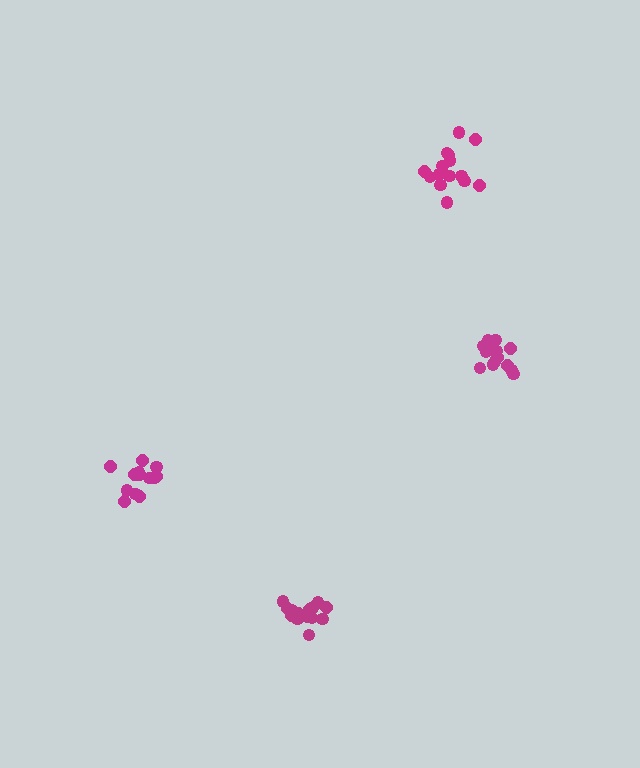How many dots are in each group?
Group 1: 14 dots, Group 2: 15 dots, Group 3: 13 dots, Group 4: 15 dots (57 total).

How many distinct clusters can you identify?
There are 4 distinct clusters.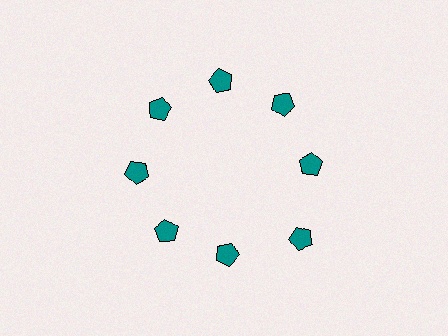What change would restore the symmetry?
The symmetry would be restored by moving it inward, back onto the ring so that all 8 pentagons sit at equal angles and equal distance from the center.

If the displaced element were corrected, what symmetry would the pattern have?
It would have 8-fold rotational symmetry — the pattern would map onto itself every 45 degrees.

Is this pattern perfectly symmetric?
No. The 8 teal pentagons are arranged in a ring, but one element near the 4 o'clock position is pushed outward from the center, breaking the 8-fold rotational symmetry.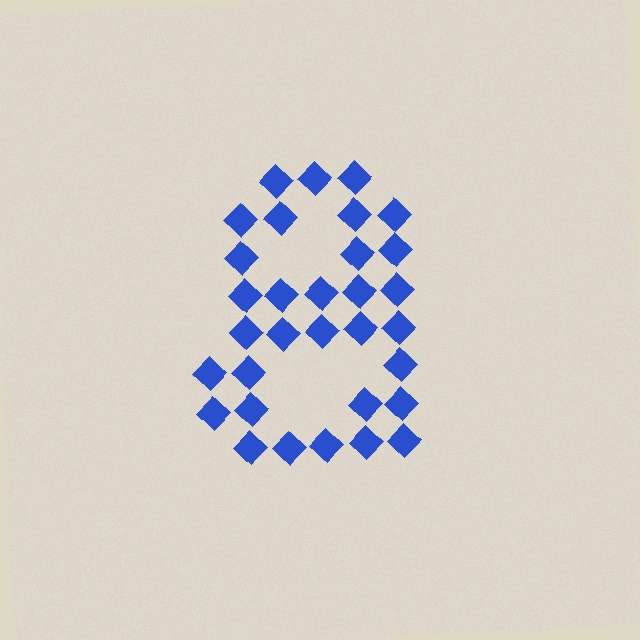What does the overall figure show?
The overall figure shows the digit 8.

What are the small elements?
The small elements are diamonds.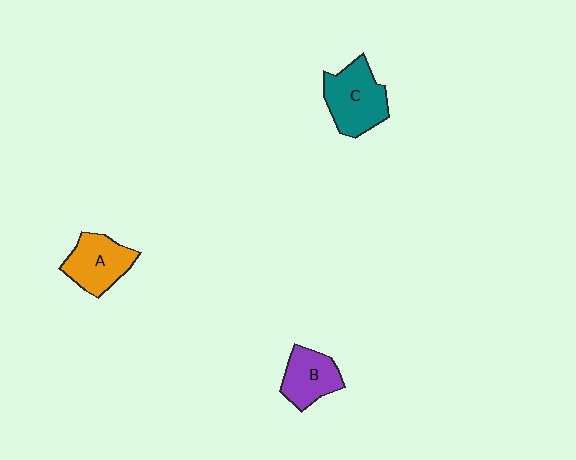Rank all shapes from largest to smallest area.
From largest to smallest: C (teal), A (orange), B (purple).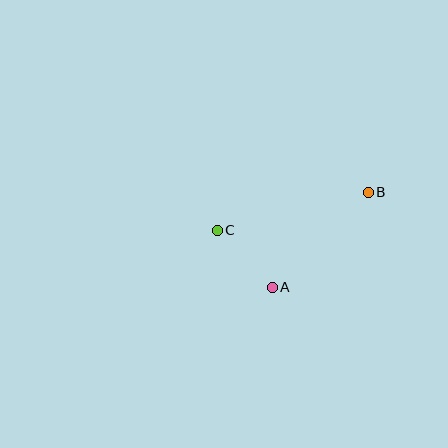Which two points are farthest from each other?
Points B and C are farthest from each other.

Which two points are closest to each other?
Points A and C are closest to each other.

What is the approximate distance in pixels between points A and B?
The distance between A and B is approximately 135 pixels.